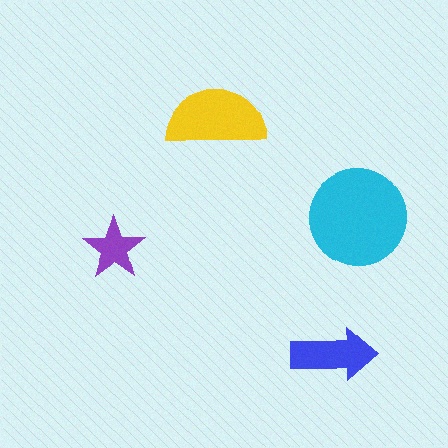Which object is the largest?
The cyan circle.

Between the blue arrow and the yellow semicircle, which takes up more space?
The yellow semicircle.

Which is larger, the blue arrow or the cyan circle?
The cyan circle.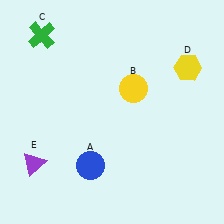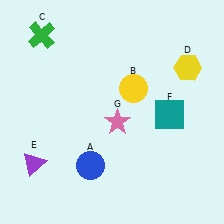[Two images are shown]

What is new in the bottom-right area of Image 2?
A pink star (G) was added in the bottom-right area of Image 2.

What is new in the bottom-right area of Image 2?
A teal square (F) was added in the bottom-right area of Image 2.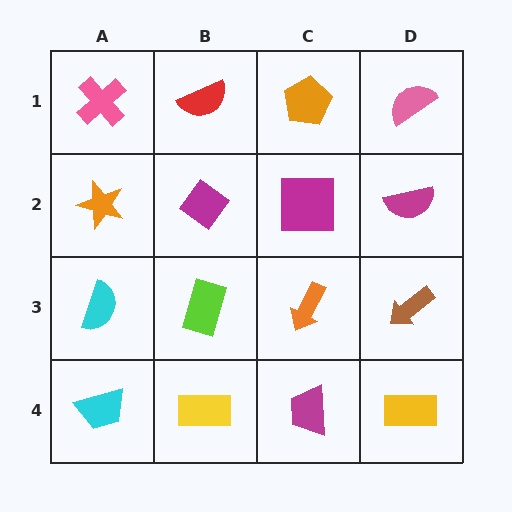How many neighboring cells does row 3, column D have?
3.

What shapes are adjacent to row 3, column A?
An orange star (row 2, column A), a cyan trapezoid (row 4, column A), a lime rectangle (row 3, column B).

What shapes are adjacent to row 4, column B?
A lime rectangle (row 3, column B), a cyan trapezoid (row 4, column A), a magenta trapezoid (row 4, column C).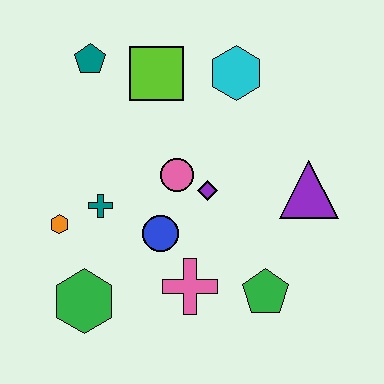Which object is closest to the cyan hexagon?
The lime square is closest to the cyan hexagon.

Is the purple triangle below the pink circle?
Yes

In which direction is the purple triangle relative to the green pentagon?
The purple triangle is above the green pentagon.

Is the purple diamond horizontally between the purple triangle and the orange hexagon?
Yes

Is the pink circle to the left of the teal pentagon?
No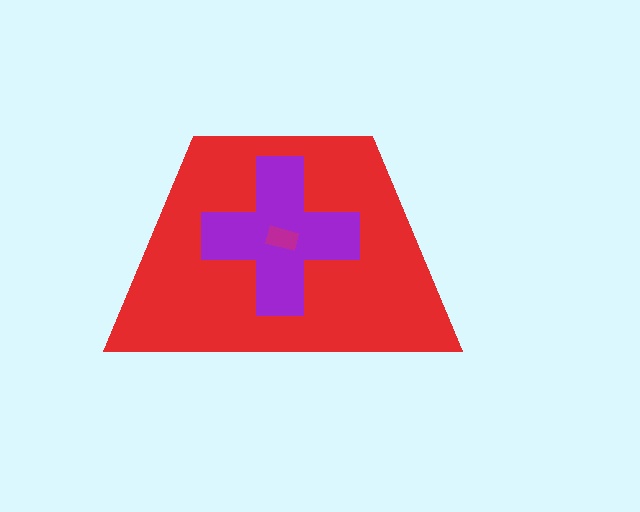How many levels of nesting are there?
3.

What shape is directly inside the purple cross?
The magenta rectangle.